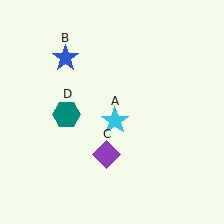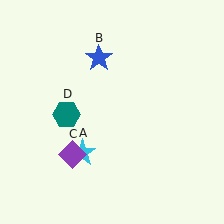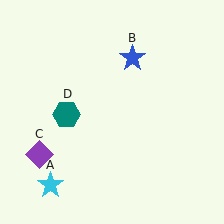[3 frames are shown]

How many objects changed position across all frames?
3 objects changed position: cyan star (object A), blue star (object B), purple diamond (object C).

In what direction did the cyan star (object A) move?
The cyan star (object A) moved down and to the left.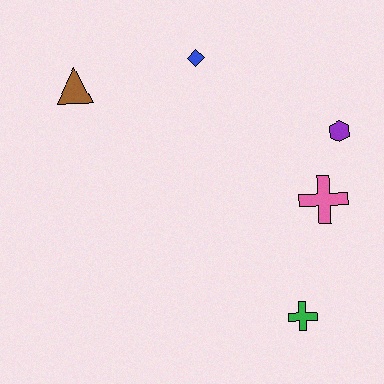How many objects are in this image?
There are 5 objects.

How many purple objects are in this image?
There is 1 purple object.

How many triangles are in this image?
There is 1 triangle.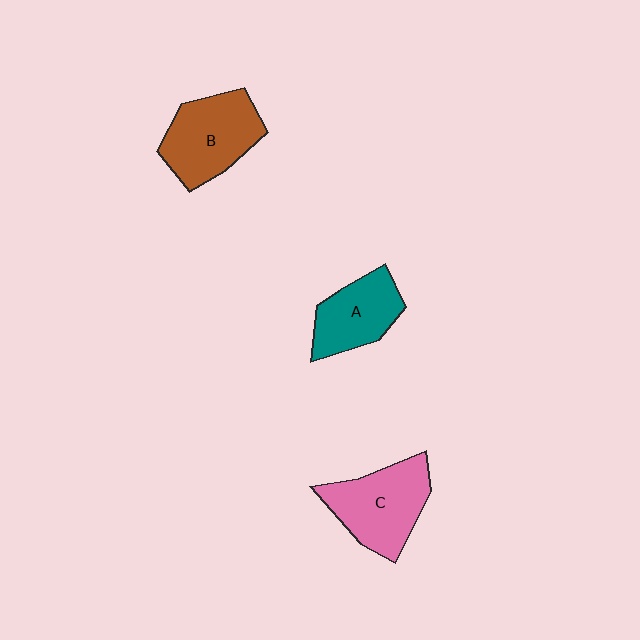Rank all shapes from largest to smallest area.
From largest to smallest: C (pink), B (brown), A (teal).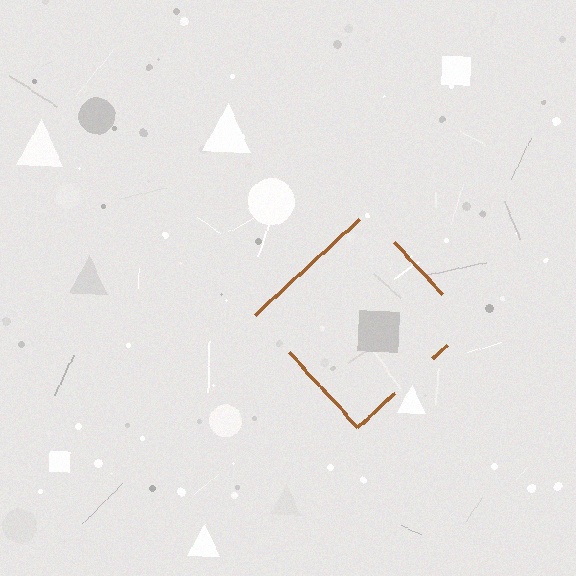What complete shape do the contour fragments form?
The contour fragments form a diamond.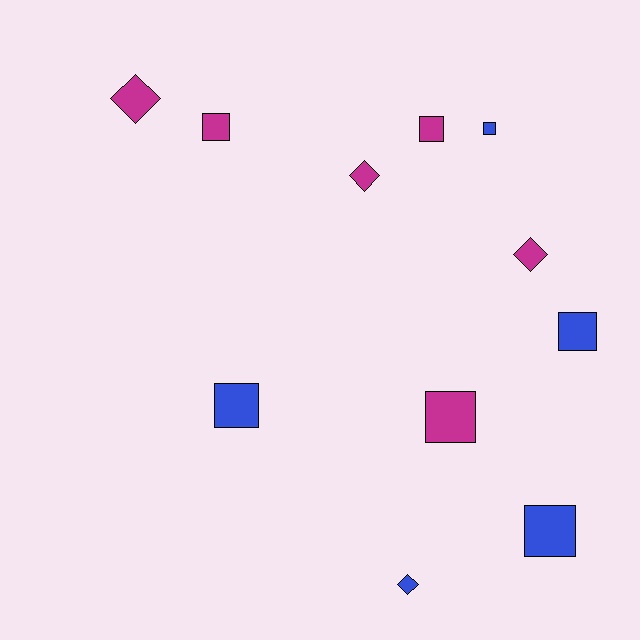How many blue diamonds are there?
There is 1 blue diamond.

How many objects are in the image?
There are 11 objects.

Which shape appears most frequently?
Square, with 7 objects.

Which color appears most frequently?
Magenta, with 6 objects.